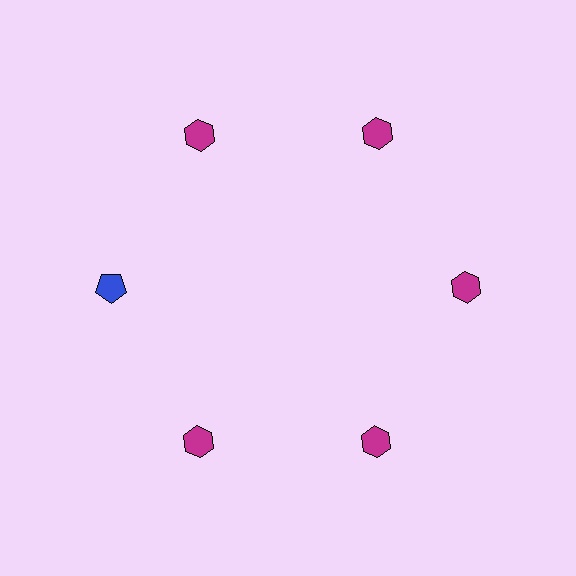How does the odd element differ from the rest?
It differs in both color (blue instead of magenta) and shape (pentagon instead of hexagon).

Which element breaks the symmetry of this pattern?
The blue pentagon at roughly the 9 o'clock position breaks the symmetry. All other shapes are magenta hexagons.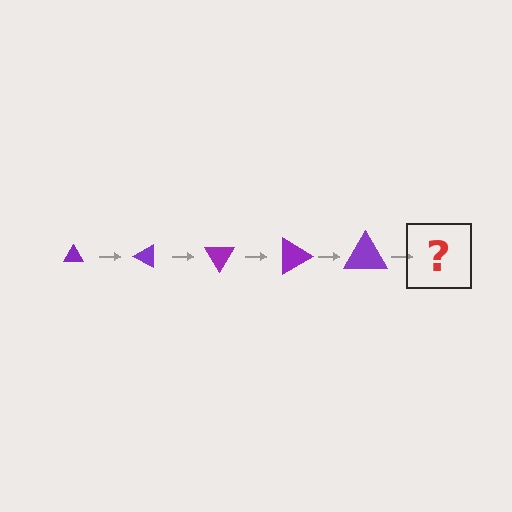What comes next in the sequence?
The next element should be a triangle, larger than the previous one and rotated 150 degrees from the start.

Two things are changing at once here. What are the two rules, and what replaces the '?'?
The two rules are that the triangle grows larger each step and it rotates 30 degrees each step. The '?' should be a triangle, larger than the previous one and rotated 150 degrees from the start.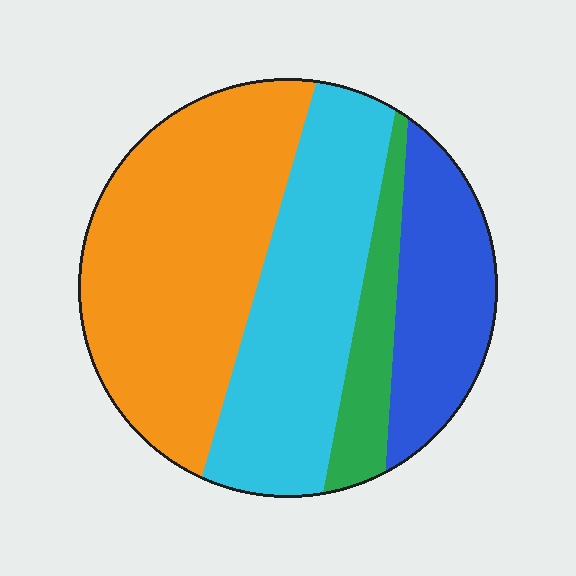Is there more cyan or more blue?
Cyan.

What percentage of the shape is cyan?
Cyan takes up between a quarter and a half of the shape.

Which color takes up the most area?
Orange, at roughly 40%.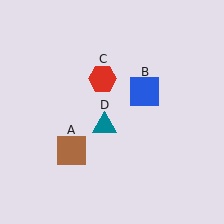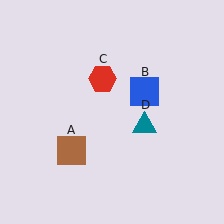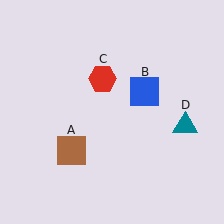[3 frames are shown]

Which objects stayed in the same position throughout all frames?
Brown square (object A) and blue square (object B) and red hexagon (object C) remained stationary.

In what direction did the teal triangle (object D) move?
The teal triangle (object D) moved right.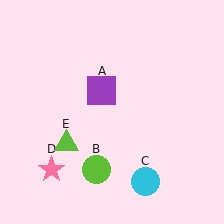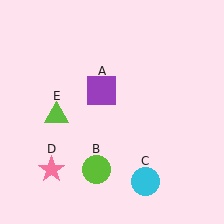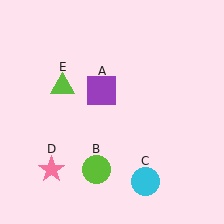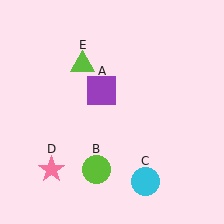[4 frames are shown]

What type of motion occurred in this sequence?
The lime triangle (object E) rotated clockwise around the center of the scene.